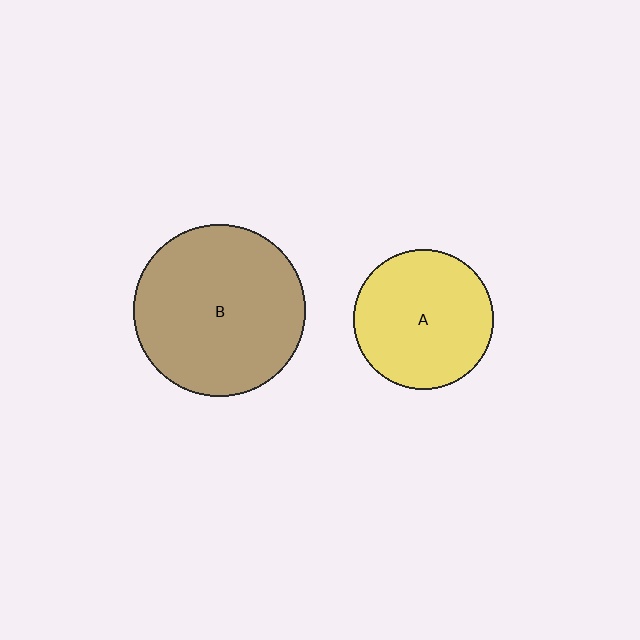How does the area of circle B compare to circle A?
Approximately 1.5 times.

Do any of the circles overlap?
No, none of the circles overlap.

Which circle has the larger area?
Circle B (brown).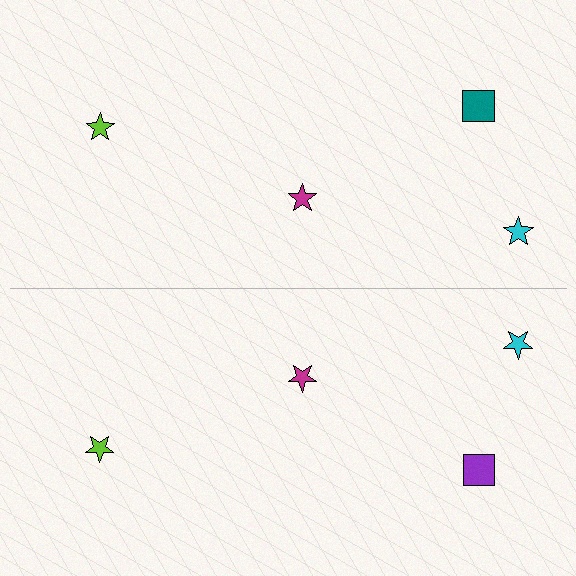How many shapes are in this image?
There are 8 shapes in this image.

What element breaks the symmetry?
The purple square on the bottom side breaks the symmetry — its mirror counterpart is teal.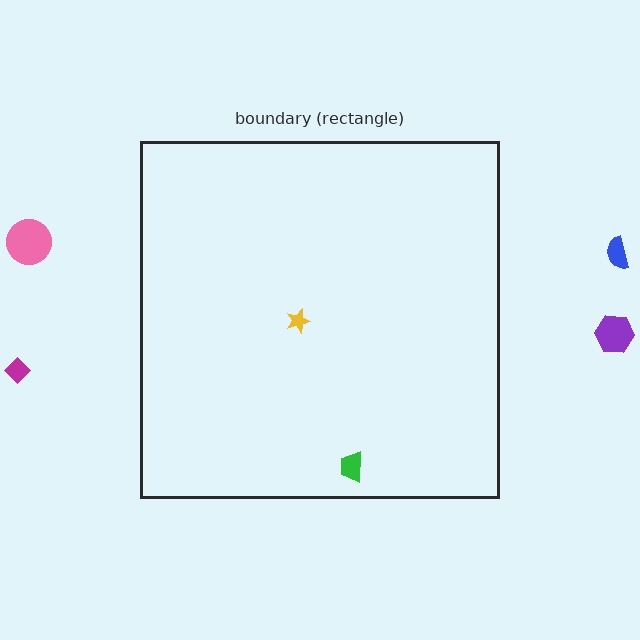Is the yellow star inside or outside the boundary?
Inside.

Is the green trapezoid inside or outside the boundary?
Inside.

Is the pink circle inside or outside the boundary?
Outside.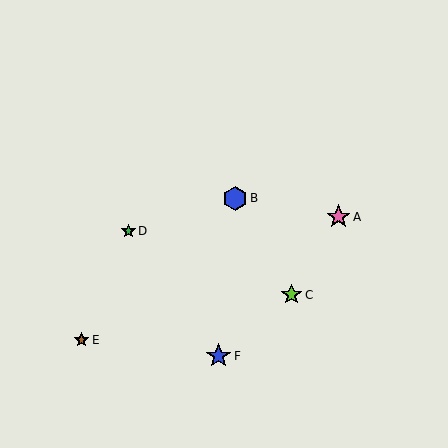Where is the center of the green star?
The center of the green star is at (128, 231).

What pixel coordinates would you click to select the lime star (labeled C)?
Click at (291, 295) to select the lime star C.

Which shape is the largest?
The blue star (labeled F) is the largest.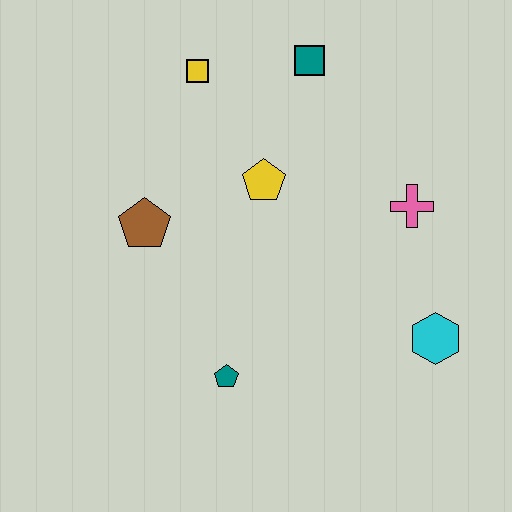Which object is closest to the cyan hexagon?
The pink cross is closest to the cyan hexagon.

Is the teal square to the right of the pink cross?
No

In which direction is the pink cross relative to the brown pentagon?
The pink cross is to the right of the brown pentagon.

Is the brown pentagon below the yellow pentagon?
Yes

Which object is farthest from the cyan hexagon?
The yellow square is farthest from the cyan hexagon.